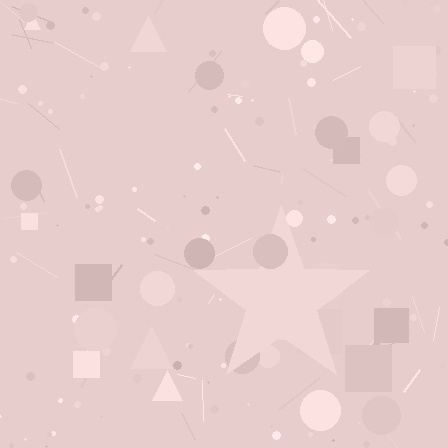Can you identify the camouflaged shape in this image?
The camouflaged shape is a star.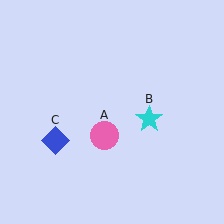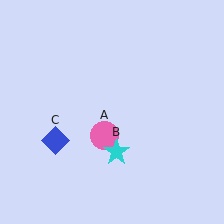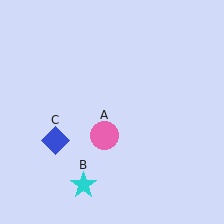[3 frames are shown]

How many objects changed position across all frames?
1 object changed position: cyan star (object B).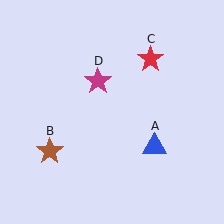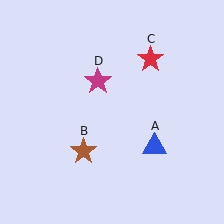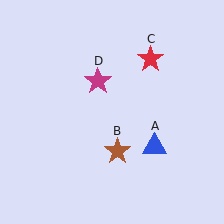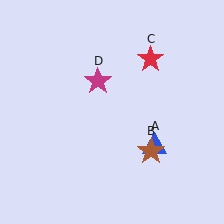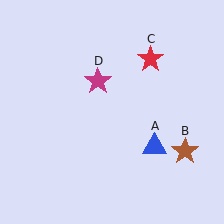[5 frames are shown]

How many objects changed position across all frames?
1 object changed position: brown star (object B).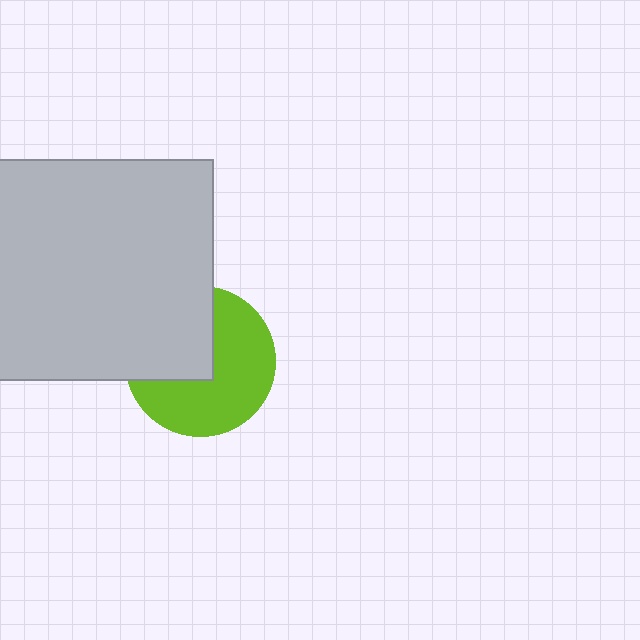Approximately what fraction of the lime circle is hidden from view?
Roughly 40% of the lime circle is hidden behind the light gray square.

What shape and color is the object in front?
The object in front is a light gray square.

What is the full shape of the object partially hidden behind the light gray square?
The partially hidden object is a lime circle.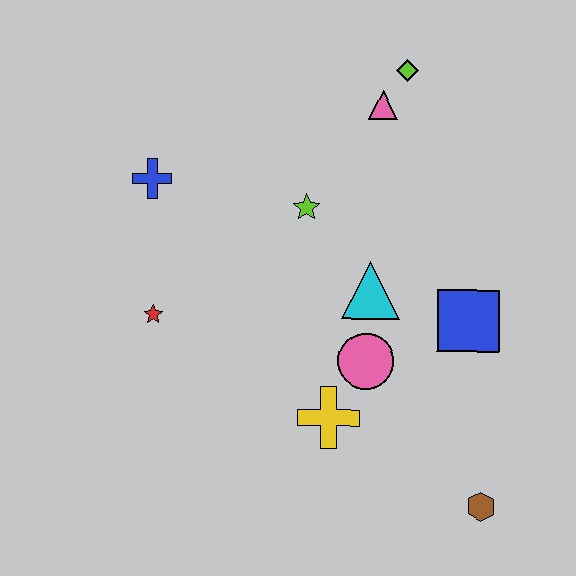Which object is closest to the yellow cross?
The pink circle is closest to the yellow cross.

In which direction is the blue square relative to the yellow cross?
The blue square is to the right of the yellow cross.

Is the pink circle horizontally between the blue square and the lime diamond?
No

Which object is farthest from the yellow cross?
The lime diamond is farthest from the yellow cross.